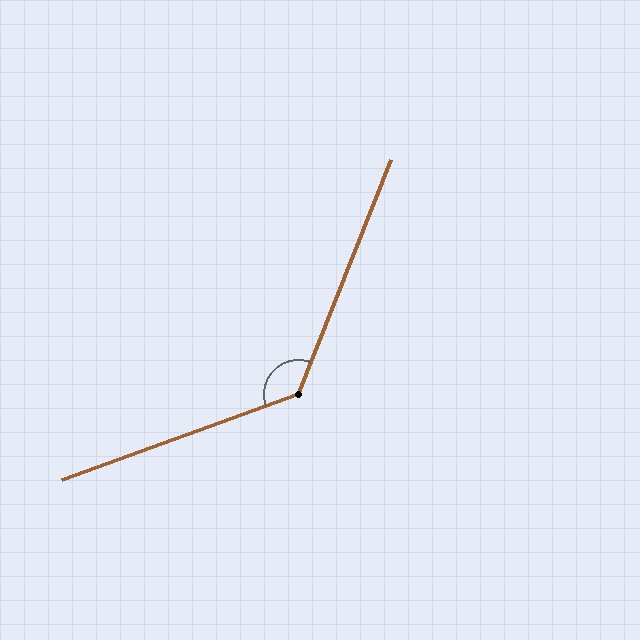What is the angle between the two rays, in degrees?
Approximately 132 degrees.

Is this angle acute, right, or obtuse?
It is obtuse.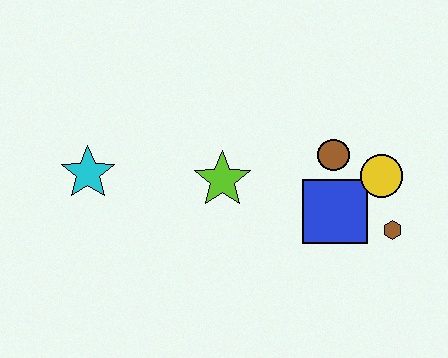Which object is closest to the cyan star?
The lime star is closest to the cyan star.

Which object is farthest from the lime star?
The brown hexagon is farthest from the lime star.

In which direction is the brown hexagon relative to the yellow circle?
The brown hexagon is below the yellow circle.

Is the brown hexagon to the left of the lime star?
No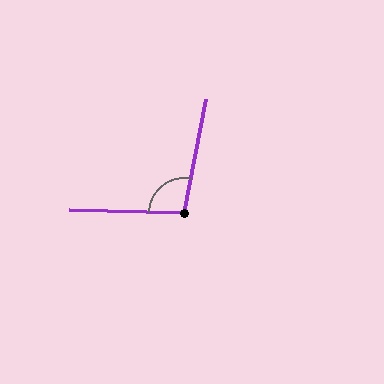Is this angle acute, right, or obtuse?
It is obtuse.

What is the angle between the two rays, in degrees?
Approximately 100 degrees.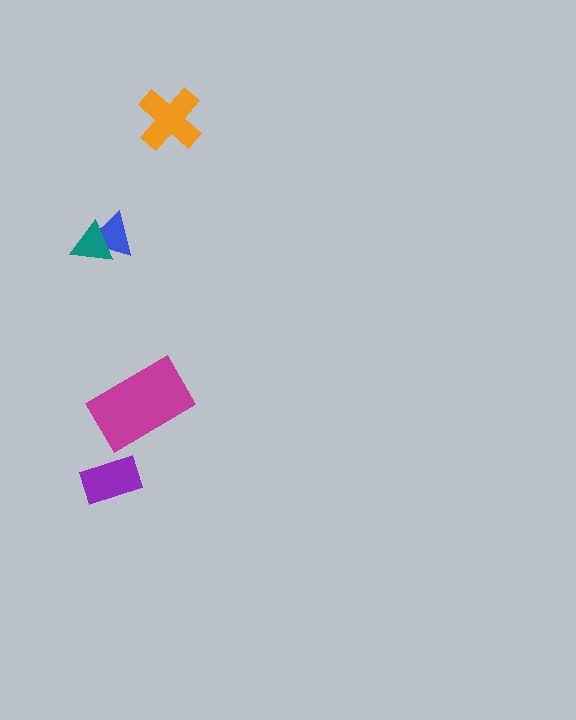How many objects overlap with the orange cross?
0 objects overlap with the orange cross.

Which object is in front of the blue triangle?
The teal triangle is in front of the blue triangle.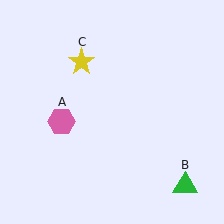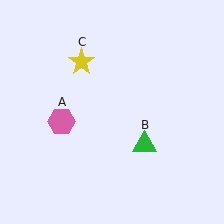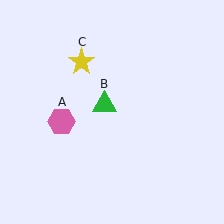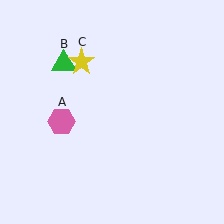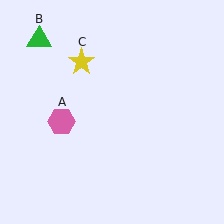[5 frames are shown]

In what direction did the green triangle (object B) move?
The green triangle (object B) moved up and to the left.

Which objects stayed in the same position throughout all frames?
Pink hexagon (object A) and yellow star (object C) remained stationary.